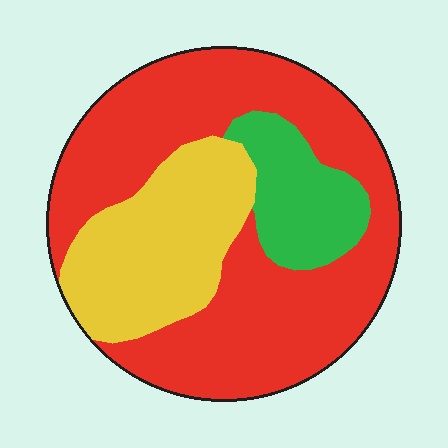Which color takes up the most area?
Red, at roughly 60%.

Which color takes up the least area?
Green, at roughly 15%.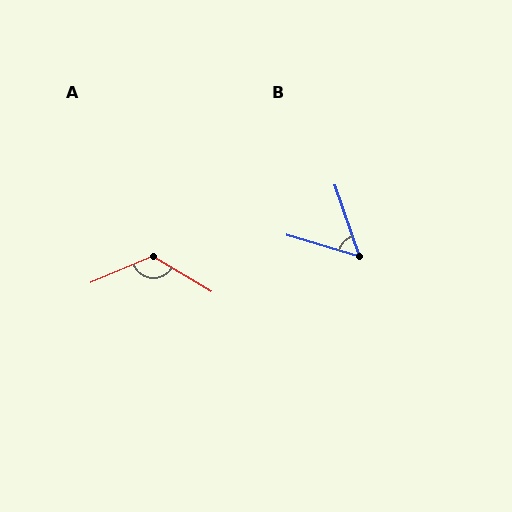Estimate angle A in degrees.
Approximately 126 degrees.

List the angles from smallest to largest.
B (55°), A (126°).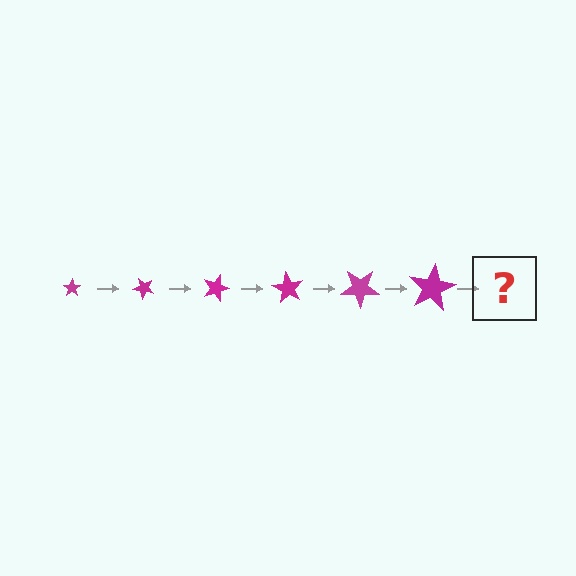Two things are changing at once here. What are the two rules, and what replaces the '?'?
The two rules are that the star grows larger each step and it rotates 45 degrees each step. The '?' should be a star, larger than the previous one and rotated 270 degrees from the start.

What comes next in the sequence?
The next element should be a star, larger than the previous one and rotated 270 degrees from the start.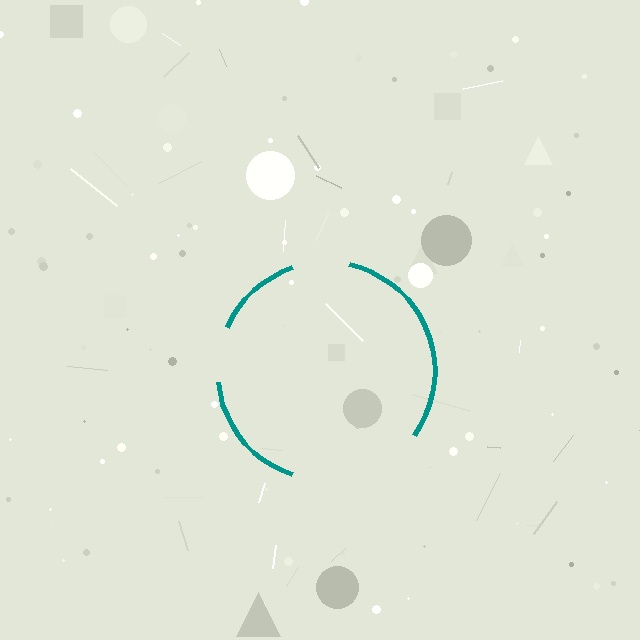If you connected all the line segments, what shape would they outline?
They would outline a circle.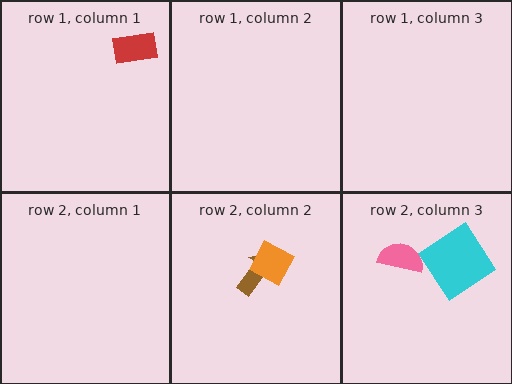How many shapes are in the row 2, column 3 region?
2.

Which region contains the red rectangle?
The row 1, column 1 region.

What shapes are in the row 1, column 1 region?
The red rectangle.